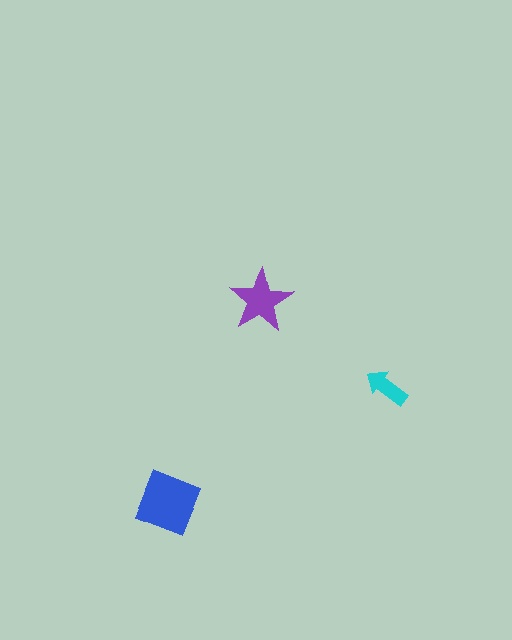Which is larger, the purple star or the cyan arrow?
The purple star.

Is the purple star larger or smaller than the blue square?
Smaller.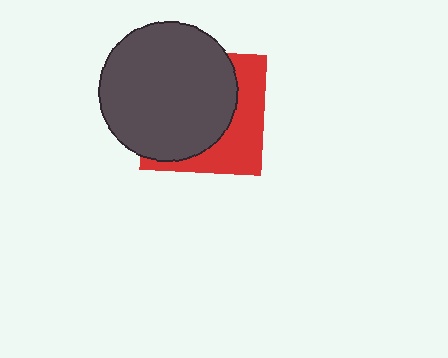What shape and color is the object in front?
The object in front is a dark gray circle.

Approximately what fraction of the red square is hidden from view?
Roughly 63% of the red square is hidden behind the dark gray circle.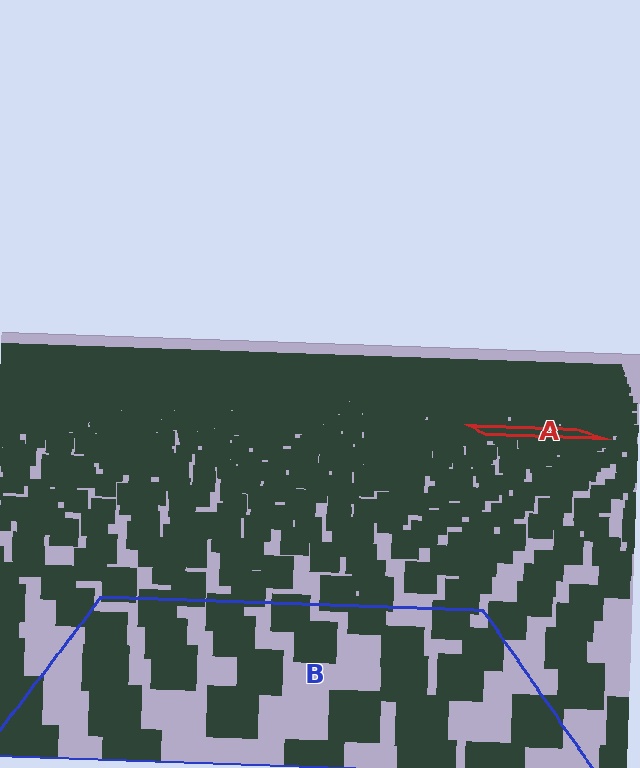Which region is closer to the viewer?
Region B is closer. The texture elements there are larger and more spread out.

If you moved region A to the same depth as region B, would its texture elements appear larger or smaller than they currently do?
They would appear larger. At a closer depth, the same texture elements are projected at a bigger on-screen size.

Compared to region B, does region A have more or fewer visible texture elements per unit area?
Region A has more texture elements per unit area — they are packed more densely because it is farther away.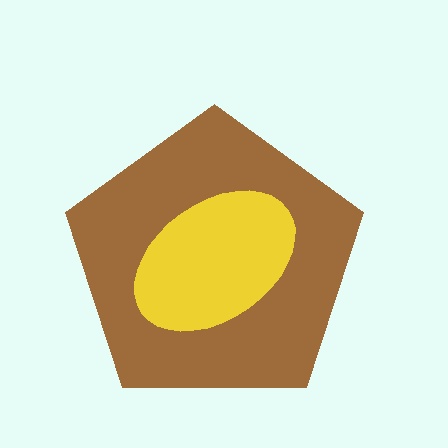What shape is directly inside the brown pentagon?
The yellow ellipse.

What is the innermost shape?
The yellow ellipse.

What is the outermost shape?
The brown pentagon.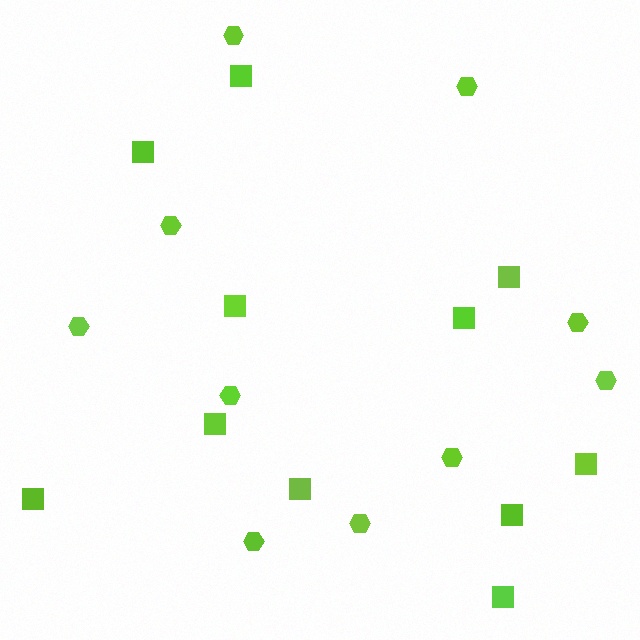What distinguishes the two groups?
There are 2 groups: one group of hexagons (10) and one group of squares (11).